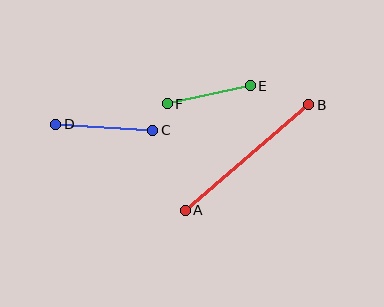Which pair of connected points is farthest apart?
Points A and B are farthest apart.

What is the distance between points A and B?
The distance is approximately 162 pixels.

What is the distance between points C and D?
The distance is approximately 97 pixels.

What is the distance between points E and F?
The distance is approximately 85 pixels.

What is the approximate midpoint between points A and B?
The midpoint is at approximately (247, 157) pixels.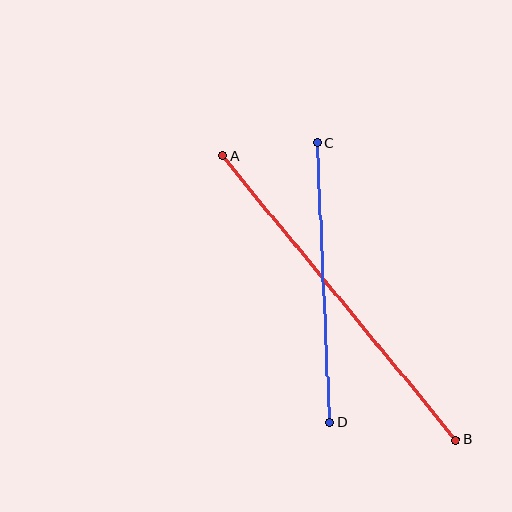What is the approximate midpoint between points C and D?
The midpoint is at approximately (323, 283) pixels.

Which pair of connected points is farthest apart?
Points A and B are farthest apart.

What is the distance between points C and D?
The distance is approximately 280 pixels.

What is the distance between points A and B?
The distance is approximately 367 pixels.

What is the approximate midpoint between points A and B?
The midpoint is at approximately (339, 298) pixels.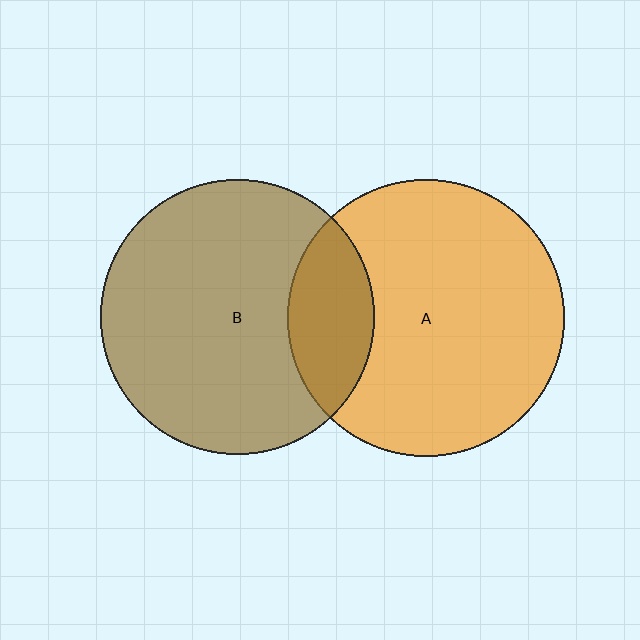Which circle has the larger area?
Circle A (orange).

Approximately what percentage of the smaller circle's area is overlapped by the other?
Approximately 20%.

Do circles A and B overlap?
Yes.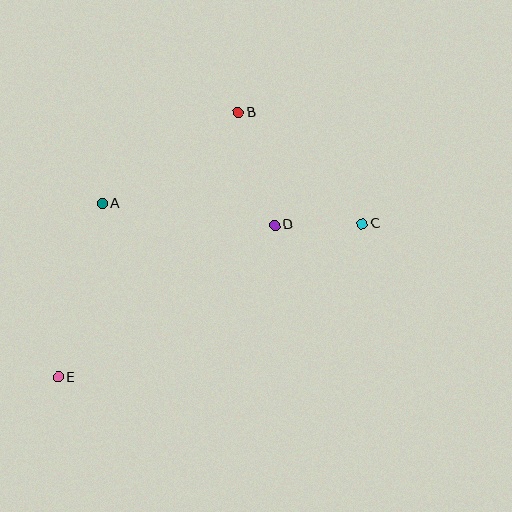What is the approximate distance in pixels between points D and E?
The distance between D and E is approximately 264 pixels.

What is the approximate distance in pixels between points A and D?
The distance between A and D is approximately 174 pixels.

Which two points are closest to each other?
Points C and D are closest to each other.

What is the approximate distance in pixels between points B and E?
The distance between B and E is approximately 320 pixels.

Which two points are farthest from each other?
Points C and E are farthest from each other.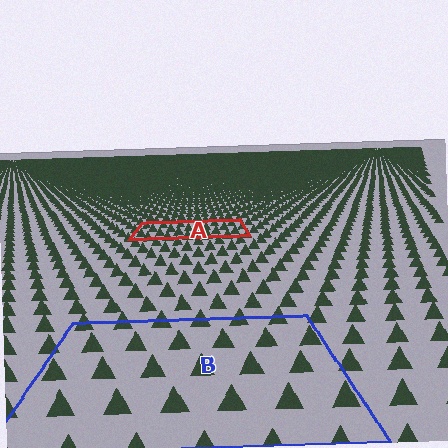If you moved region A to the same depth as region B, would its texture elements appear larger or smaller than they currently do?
They would appear larger. At a closer depth, the same texture elements are projected at a bigger on-screen size.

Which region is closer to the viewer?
Region B is closer. The texture elements there are larger and more spread out.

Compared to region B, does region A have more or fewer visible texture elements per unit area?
Region A has more texture elements per unit area — they are packed more densely because it is farther away.